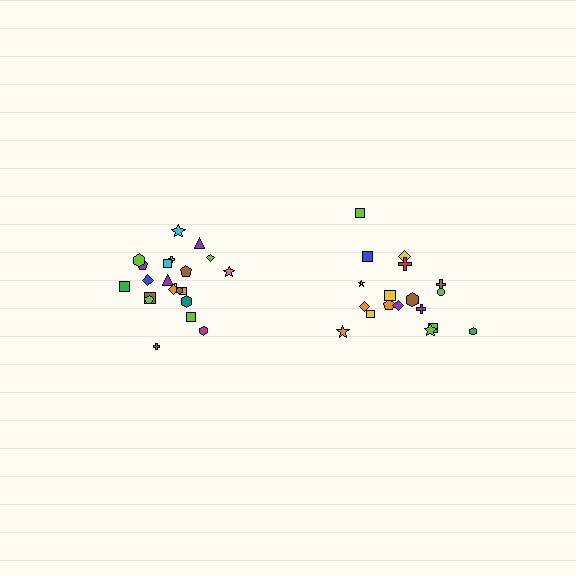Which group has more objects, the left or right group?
The left group.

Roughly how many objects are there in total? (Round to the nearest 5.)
Roughly 40 objects in total.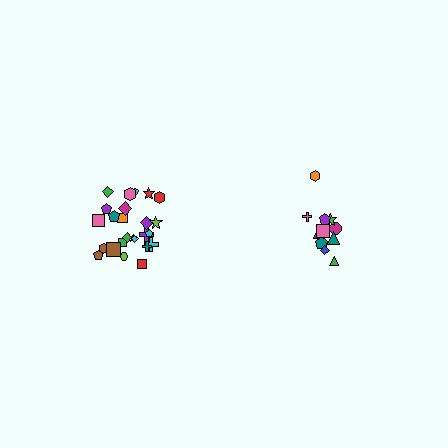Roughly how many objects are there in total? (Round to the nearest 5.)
Roughly 35 objects in total.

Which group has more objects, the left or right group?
The left group.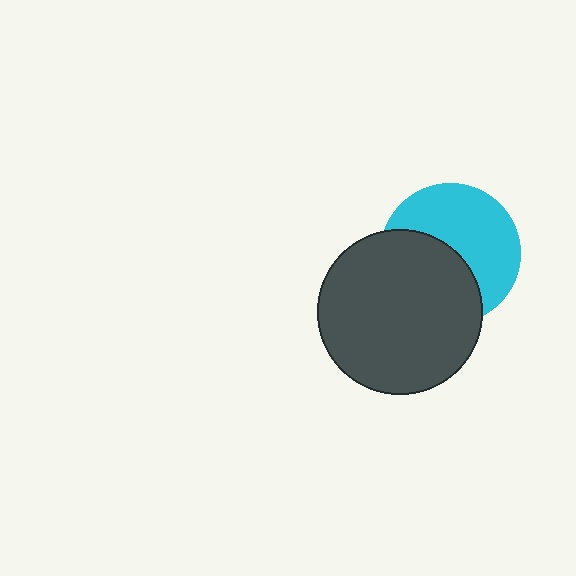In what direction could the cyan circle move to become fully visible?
The cyan circle could move toward the upper-right. That would shift it out from behind the dark gray circle entirely.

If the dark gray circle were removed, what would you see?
You would see the complete cyan circle.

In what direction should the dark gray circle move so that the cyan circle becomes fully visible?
The dark gray circle should move toward the lower-left. That is the shortest direction to clear the overlap and leave the cyan circle fully visible.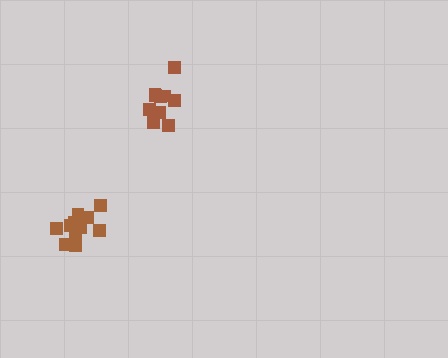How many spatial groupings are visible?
There are 2 spatial groupings.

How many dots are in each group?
Group 1: 12 dots, Group 2: 11 dots (23 total).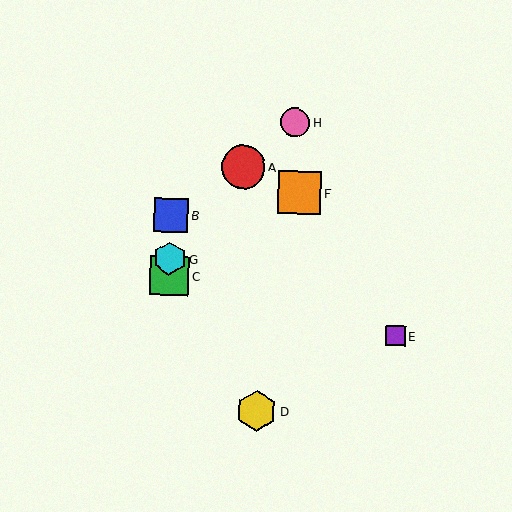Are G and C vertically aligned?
Yes, both are at x≈170.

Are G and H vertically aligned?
No, G is at x≈170 and H is at x≈295.